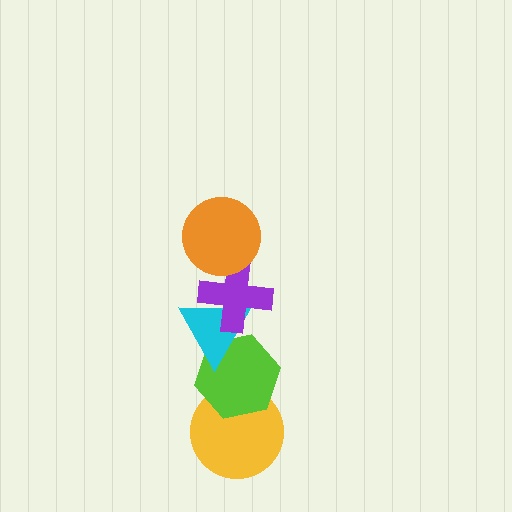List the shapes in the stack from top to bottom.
From top to bottom: the orange circle, the purple cross, the cyan triangle, the lime hexagon, the yellow circle.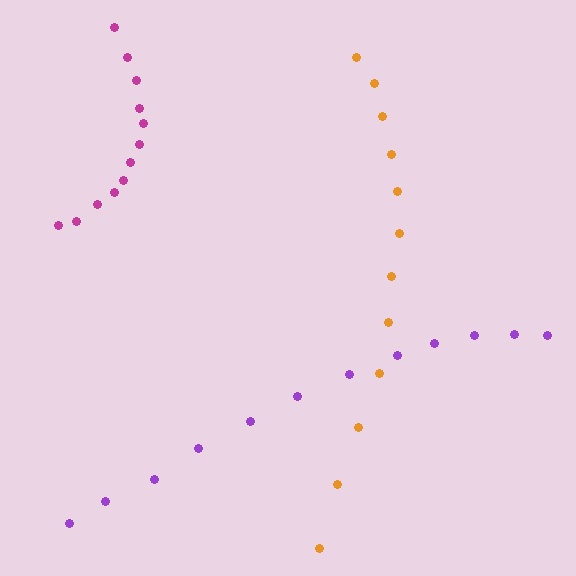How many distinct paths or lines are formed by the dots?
There are 3 distinct paths.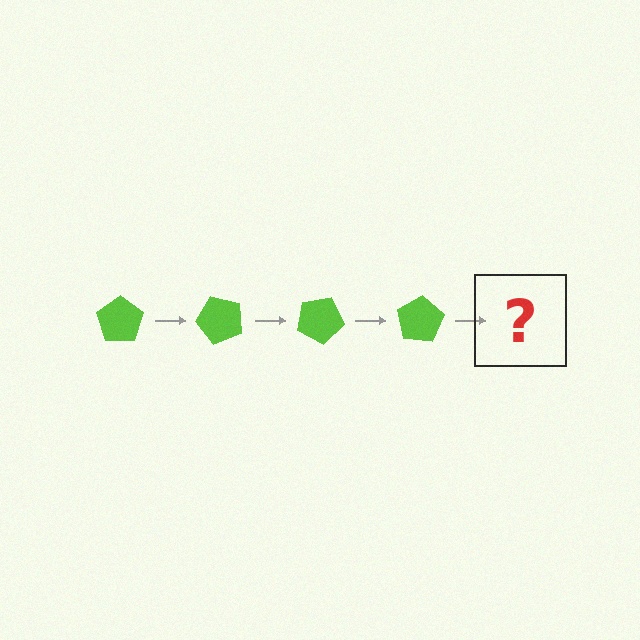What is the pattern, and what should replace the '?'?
The pattern is that the pentagon rotates 50 degrees each step. The '?' should be a lime pentagon rotated 200 degrees.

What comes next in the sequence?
The next element should be a lime pentagon rotated 200 degrees.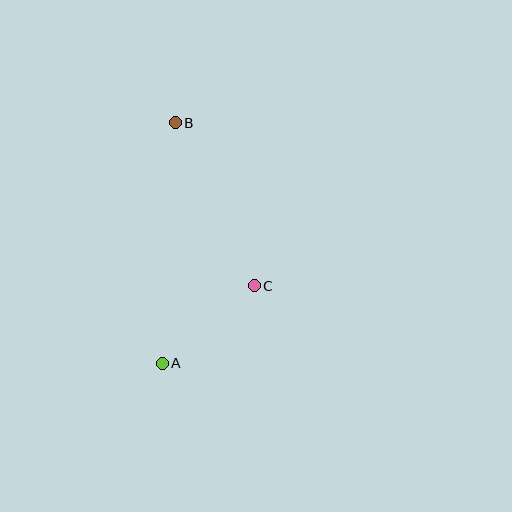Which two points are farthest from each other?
Points A and B are farthest from each other.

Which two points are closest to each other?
Points A and C are closest to each other.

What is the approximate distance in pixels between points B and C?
The distance between B and C is approximately 181 pixels.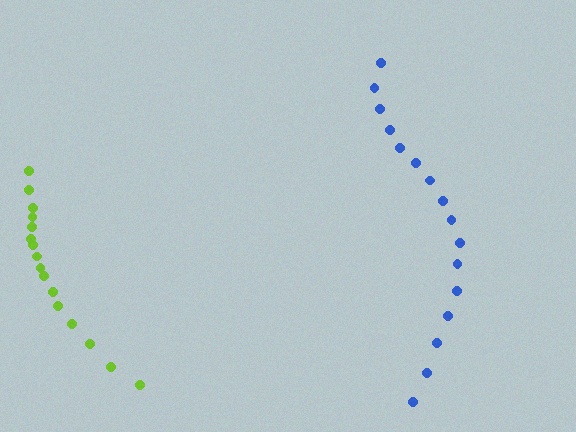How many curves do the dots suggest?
There are 2 distinct paths.